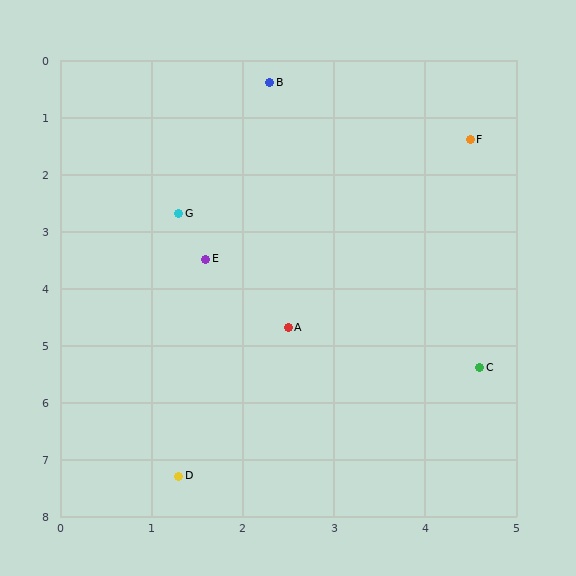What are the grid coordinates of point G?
Point G is at approximately (1.3, 2.7).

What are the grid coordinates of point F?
Point F is at approximately (4.5, 1.4).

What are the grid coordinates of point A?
Point A is at approximately (2.5, 4.7).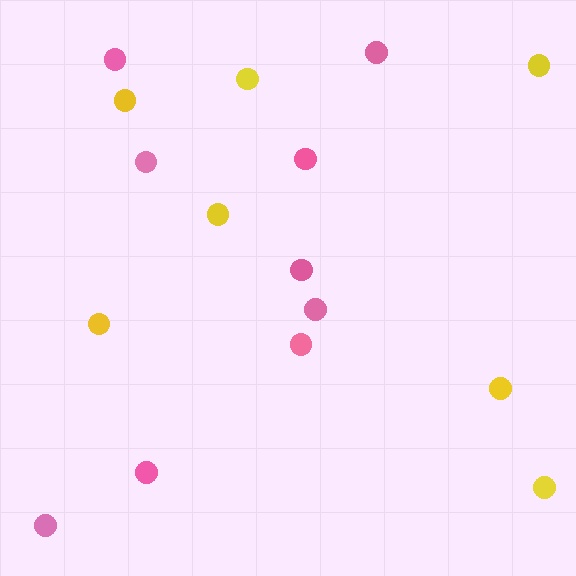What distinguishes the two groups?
There are 2 groups: one group of yellow circles (7) and one group of pink circles (9).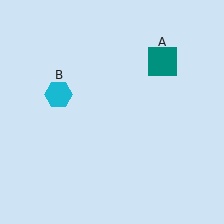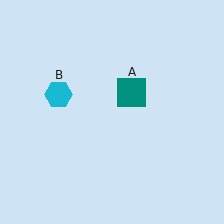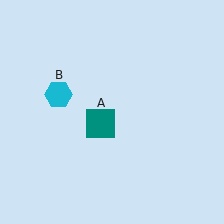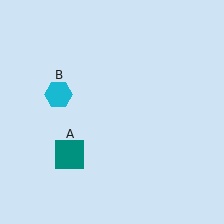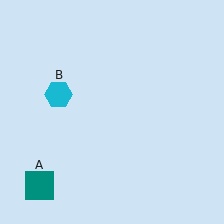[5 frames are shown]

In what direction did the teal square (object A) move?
The teal square (object A) moved down and to the left.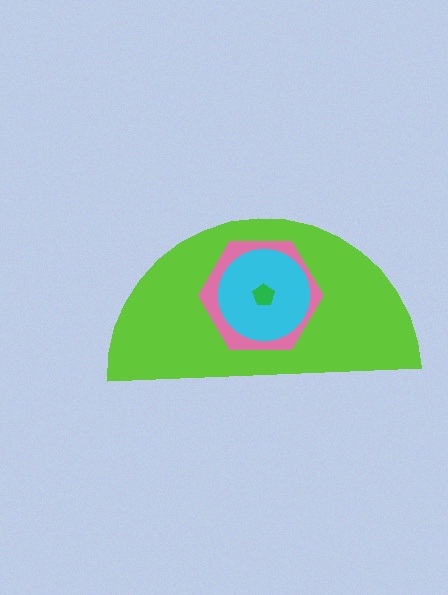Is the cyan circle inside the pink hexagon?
Yes.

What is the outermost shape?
The lime semicircle.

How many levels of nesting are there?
4.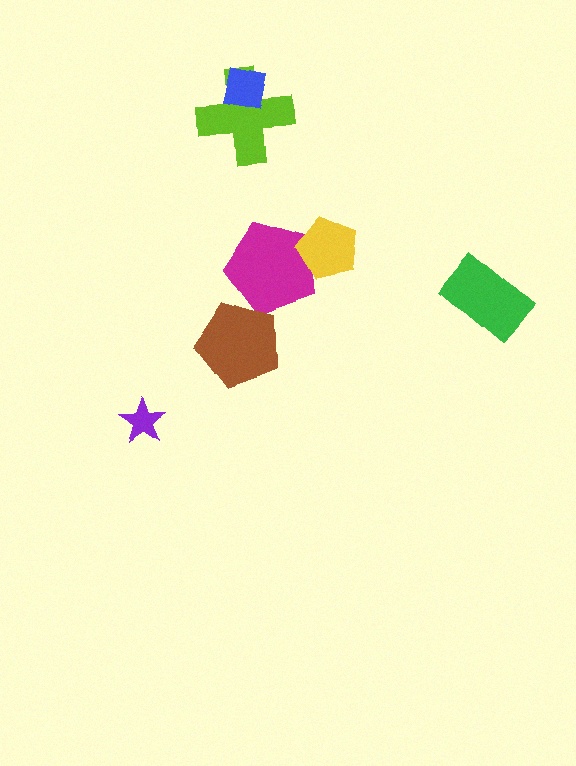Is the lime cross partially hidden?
Yes, it is partially covered by another shape.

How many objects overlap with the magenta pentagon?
2 objects overlap with the magenta pentagon.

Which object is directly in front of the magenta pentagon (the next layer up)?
The yellow pentagon is directly in front of the magenta pentagon.